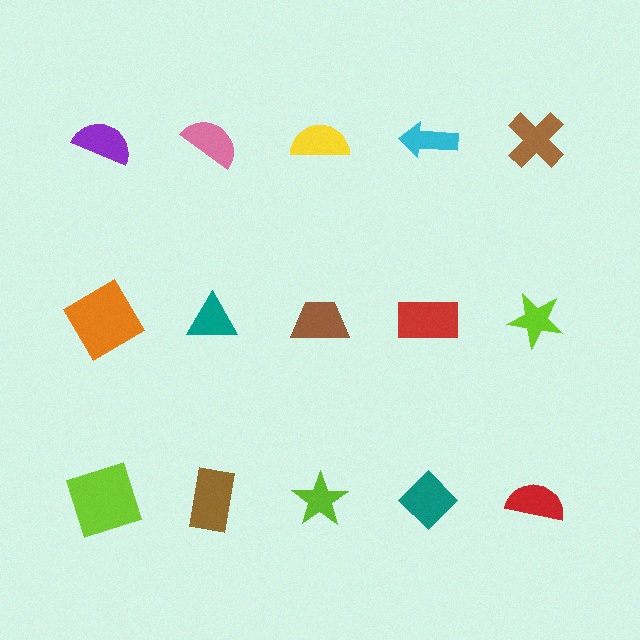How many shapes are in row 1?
5 shapes.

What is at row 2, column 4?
A red rectangle.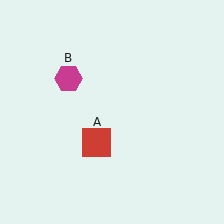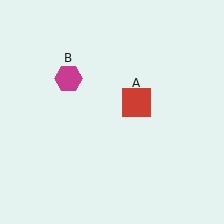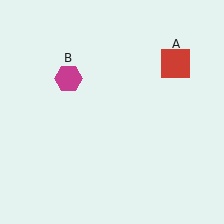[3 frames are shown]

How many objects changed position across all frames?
1 object changed position: red square (object A).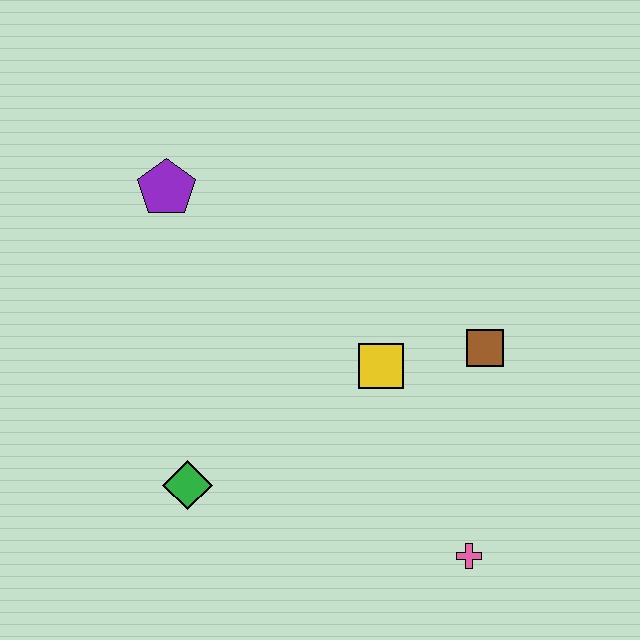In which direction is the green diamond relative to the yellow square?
The green diamond is to the left of the yellow square.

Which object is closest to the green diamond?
The yellow square is closest to the green diamond.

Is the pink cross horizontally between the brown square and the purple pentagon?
Yes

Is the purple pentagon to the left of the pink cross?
Yes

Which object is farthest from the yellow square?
The purple pentagon is farthest from the yellow square.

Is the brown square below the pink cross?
No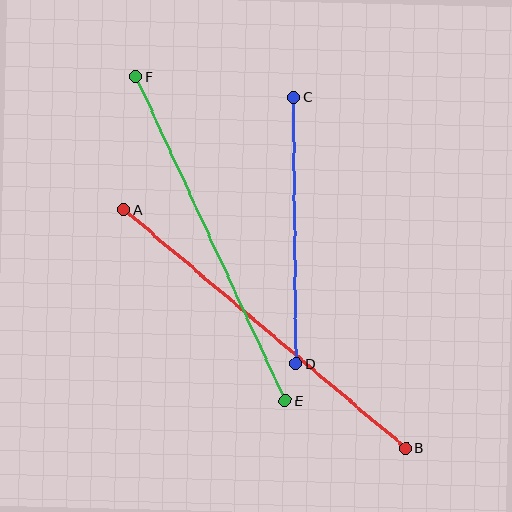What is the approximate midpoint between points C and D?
The midpoint is at approximately (295, 231) pixels.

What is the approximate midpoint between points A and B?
The midpoint is at approximately (265, 329) pixels.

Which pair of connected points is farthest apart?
Points A and B are farthest apart.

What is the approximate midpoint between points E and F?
The midpoint is at approximately (211, 239) pixels.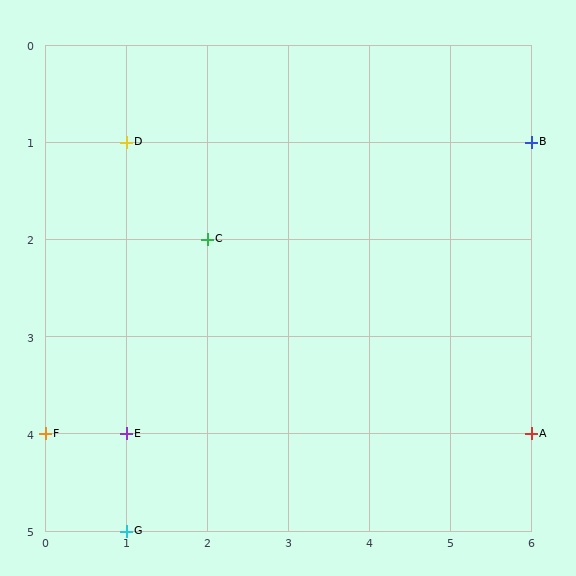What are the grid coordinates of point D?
Point D is at grid coordinates (1, 1).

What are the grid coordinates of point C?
Point C is at grid coordinates (2, 2).